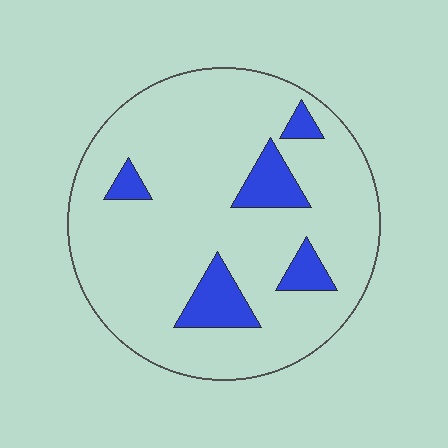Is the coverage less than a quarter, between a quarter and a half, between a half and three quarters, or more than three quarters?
Less than a quarter.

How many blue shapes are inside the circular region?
5.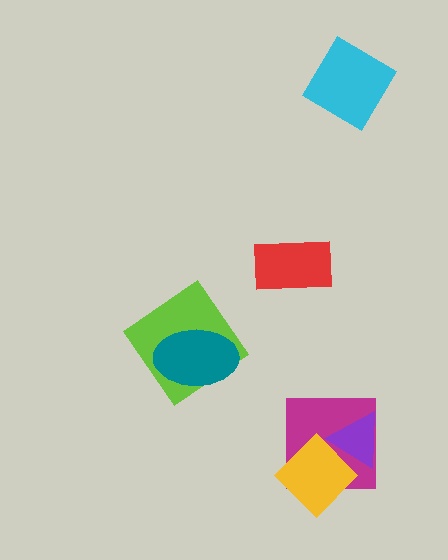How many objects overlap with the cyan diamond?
0 objects overlap with the cyan diamond.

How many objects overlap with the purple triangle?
2 objects overlap with the purple triangle.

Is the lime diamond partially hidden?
Yes, it is partially covered by another shape.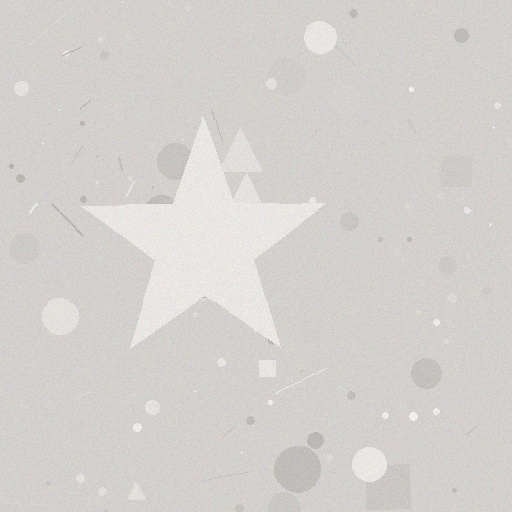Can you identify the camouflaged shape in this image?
The camouflaged shape is a star.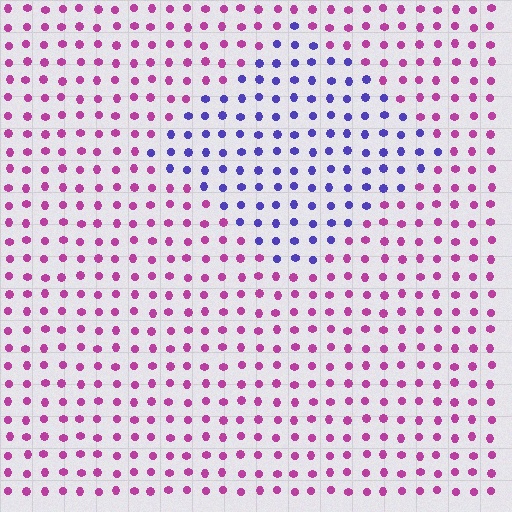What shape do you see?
I see a diamond.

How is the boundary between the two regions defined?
The boundary is defined purely by a slight shift in hue (about 64 degrees). Spacing, size, and orientation are identical on both sides.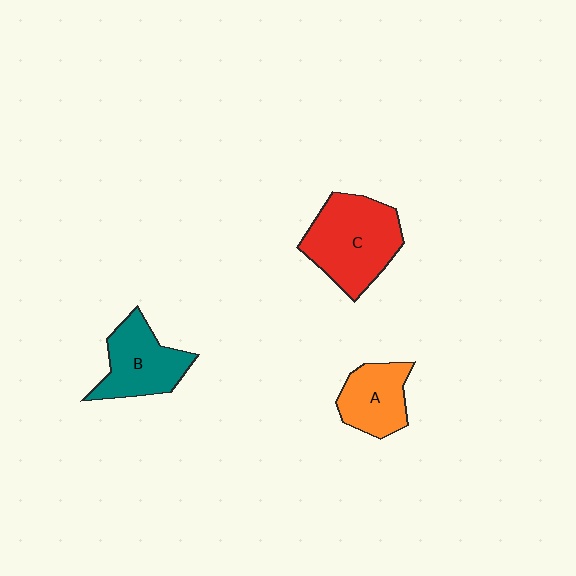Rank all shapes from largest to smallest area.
From largest to smallest: C (red), B (teal), A (orange).